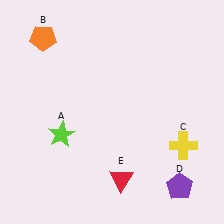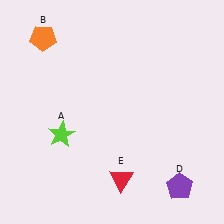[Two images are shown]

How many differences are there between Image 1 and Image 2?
There is 1 difference between the two images.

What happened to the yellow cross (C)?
The yellow cross (C) was removed in Image 2. It was in the bottom-right area of Image 1.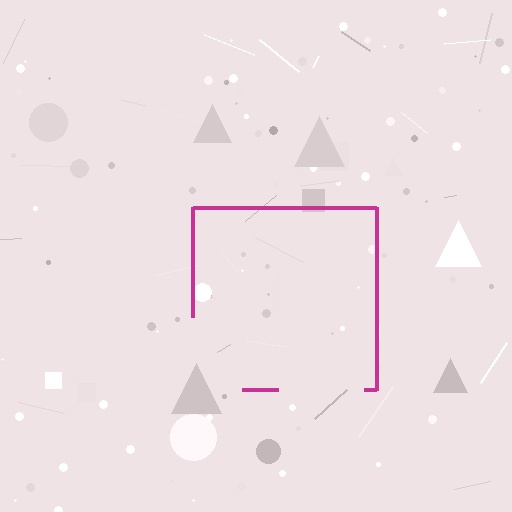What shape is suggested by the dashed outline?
The dashed outline suggests a square.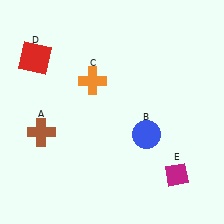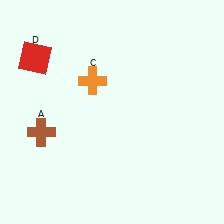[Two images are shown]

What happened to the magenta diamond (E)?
The magenta diamond (E) was removed in Image 2. It was in the bottom-right area of Image 1.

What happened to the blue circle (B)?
The blue circle (B) was removed in Image 2. It was in the bottom-right area of Image 1.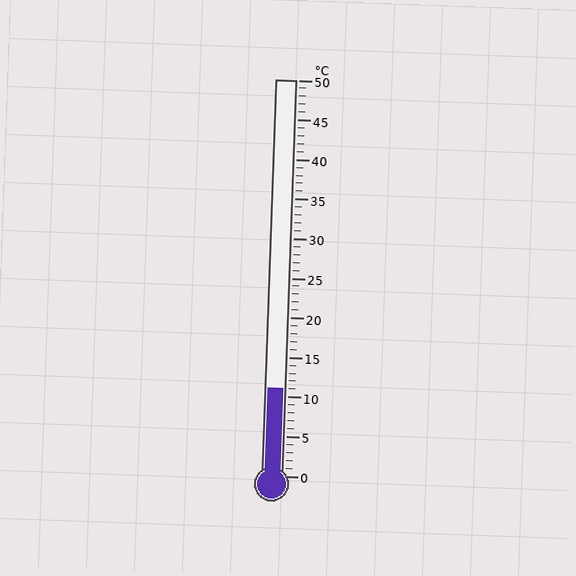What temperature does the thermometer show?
The thermometer shows approximately 11°C.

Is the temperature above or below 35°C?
The temperature is below 35°C.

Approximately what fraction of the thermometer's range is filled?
The thermometer is filled to approximately 20% of its range.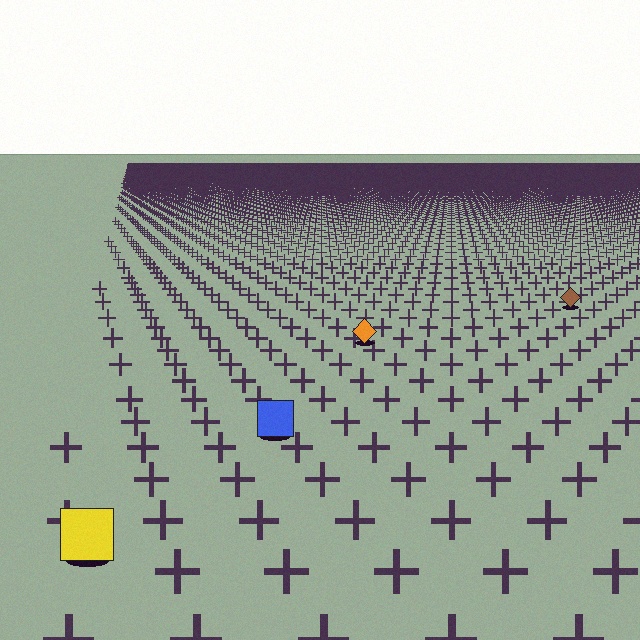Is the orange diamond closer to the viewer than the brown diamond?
Yes. The orange diamond is closer — you can tell from the texture gradient: the ground texture is coarser near it.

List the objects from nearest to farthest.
From nearest to farthest: the yellow square, the blue square, the orange diamond, the brown diamond.